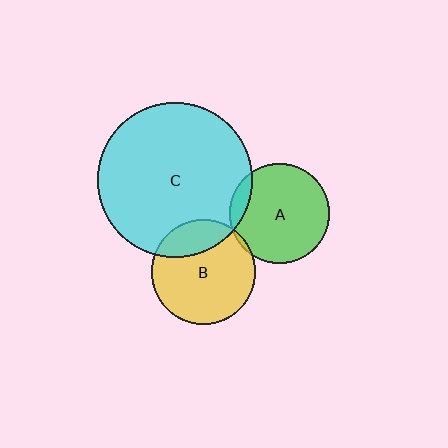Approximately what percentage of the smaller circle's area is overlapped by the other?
Approximately 10%.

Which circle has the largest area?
Circle C (cyan).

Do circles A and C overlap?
Yes.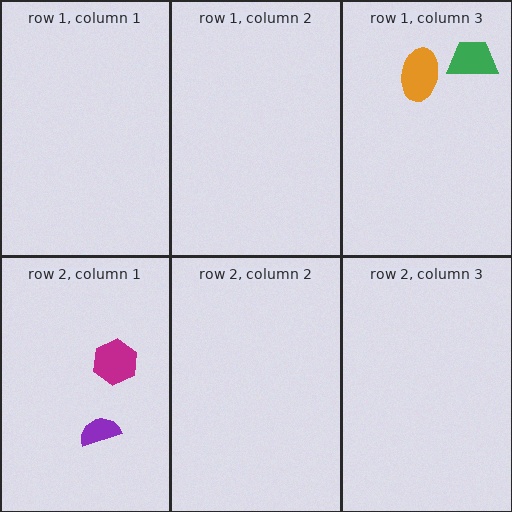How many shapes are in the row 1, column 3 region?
2.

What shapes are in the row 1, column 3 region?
The orange ellipse, the green trapezoid.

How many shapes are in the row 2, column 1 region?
2.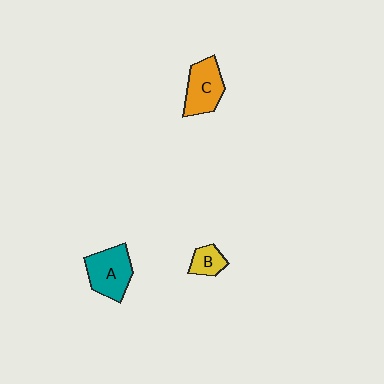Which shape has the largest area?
Shape A (teal).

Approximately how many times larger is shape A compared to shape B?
Approximately 2.2 times.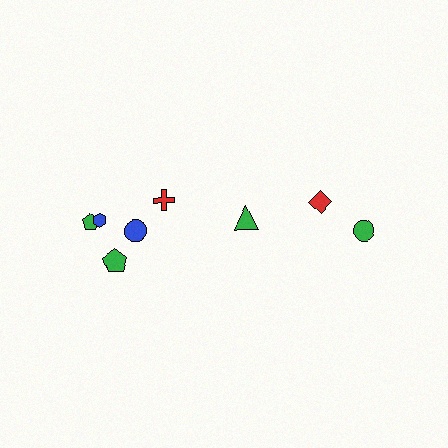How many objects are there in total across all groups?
There are 8 objects.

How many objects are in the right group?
There are 3 objects.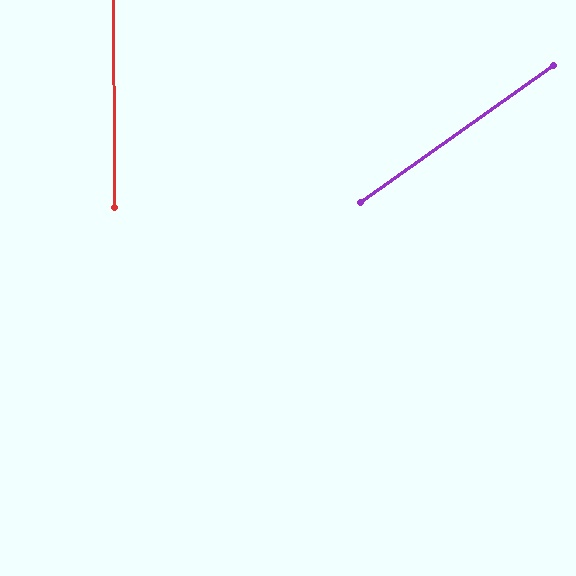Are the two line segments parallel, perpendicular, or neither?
Neither parallel nor perpendicular — they differ by about 55°.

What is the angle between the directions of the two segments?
Approximately 55 degrees.